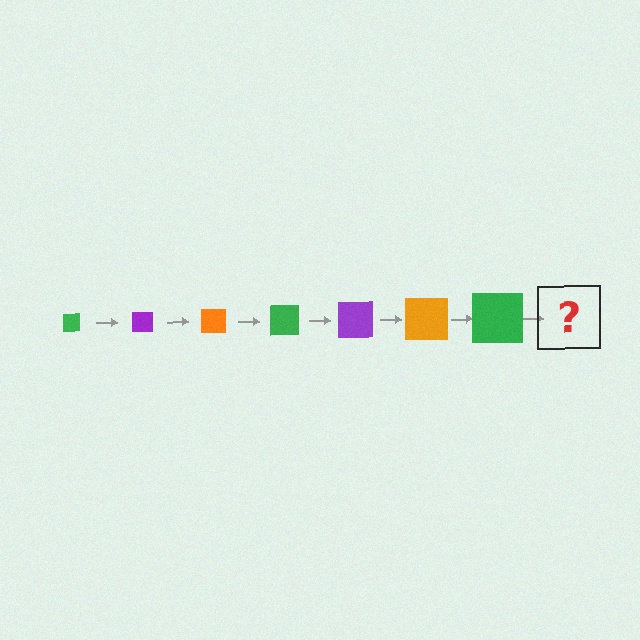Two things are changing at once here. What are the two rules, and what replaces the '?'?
The two rules are that the square grows larger each step and the color cycles through green, purple, and orange. The '?' should be a purple square, larger than the previous one.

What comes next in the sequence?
The next element should be a purple square, larger than the previous one.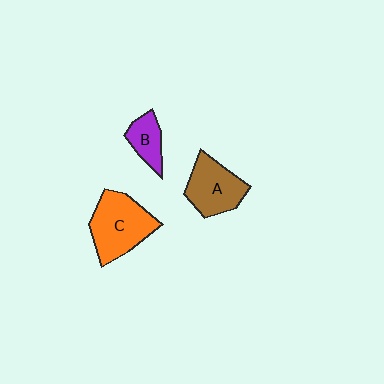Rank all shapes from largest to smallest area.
From largest to smallest: C (orange), A (brown), B (purple).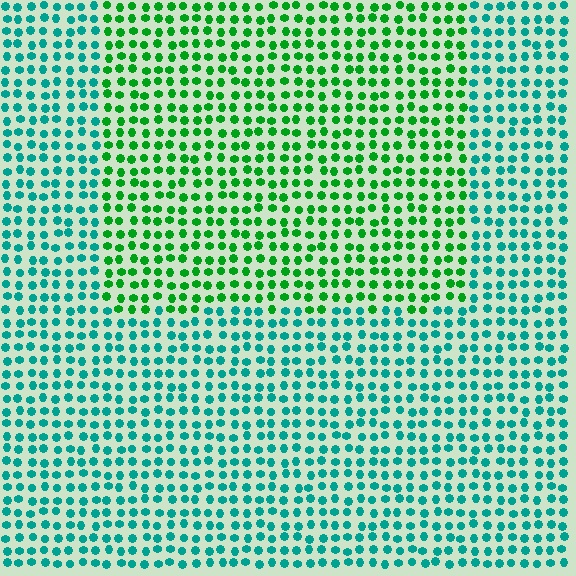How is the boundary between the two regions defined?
The boundary is defined purely by a slight shift in hue (about 45 degrees). Spacing, size, and orientation are identical on both sides.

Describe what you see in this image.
The image is filled with small teal elements in a uniform arrangement. A rectangle-shaped region is visible where the elements are tinted to a slightly different hue, forming a subtle color boundary.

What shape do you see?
I see a rectangle.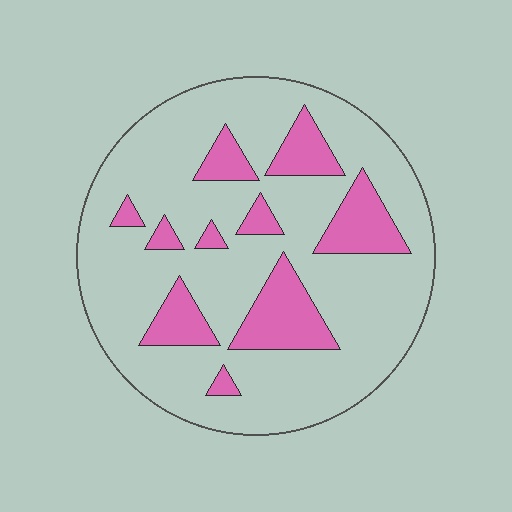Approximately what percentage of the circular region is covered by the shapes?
Approximately 20%.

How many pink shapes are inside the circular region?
10.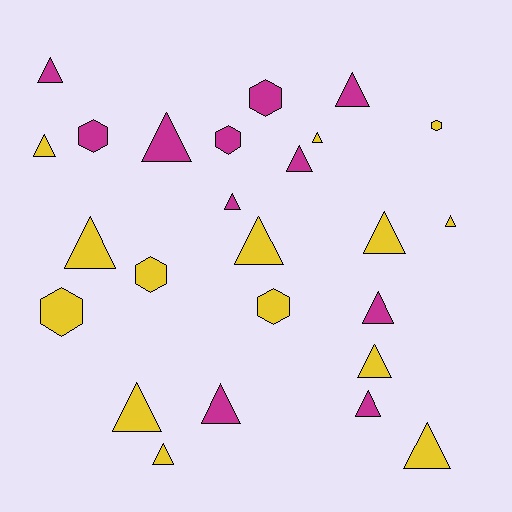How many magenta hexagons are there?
There are 3 magenta hexagons.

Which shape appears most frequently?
Triangle, with 18 objects.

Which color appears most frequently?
Yellow, with 14 objects.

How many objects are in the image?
There are 25 objects.